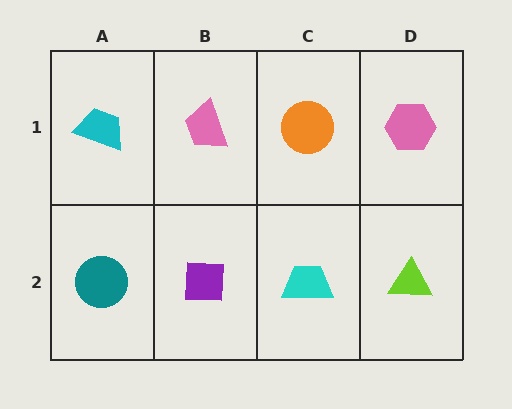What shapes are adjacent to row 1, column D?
A lime triangle (row 2, column D), an orange circle (row 1, column C).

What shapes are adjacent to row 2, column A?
A cyan trapezoid (row 1, column A), a purple square (row 2, column B).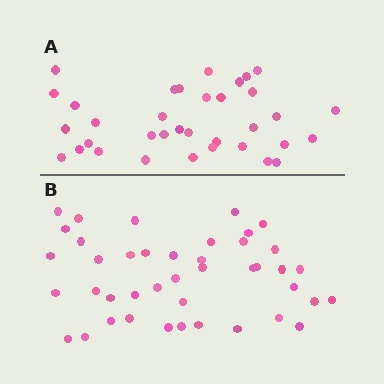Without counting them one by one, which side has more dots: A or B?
Region B (the bottom region) has more dots.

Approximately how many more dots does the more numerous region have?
Region B has roughly 8 or so more dots than region A.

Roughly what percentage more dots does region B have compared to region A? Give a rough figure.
About 20% more.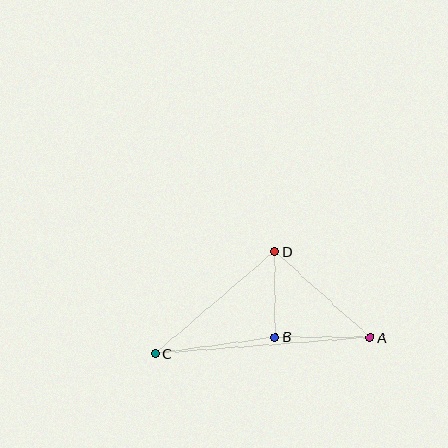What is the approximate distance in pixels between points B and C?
The distance between B and C is approximately 121 pixels.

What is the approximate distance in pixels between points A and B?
The distance between A and B is approximately 95 pixels.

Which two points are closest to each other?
Points B and D are closest to each other.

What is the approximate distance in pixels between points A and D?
The distance between A and D is approximately 129 pixels.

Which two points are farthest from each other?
Points A and C are farthest from each other.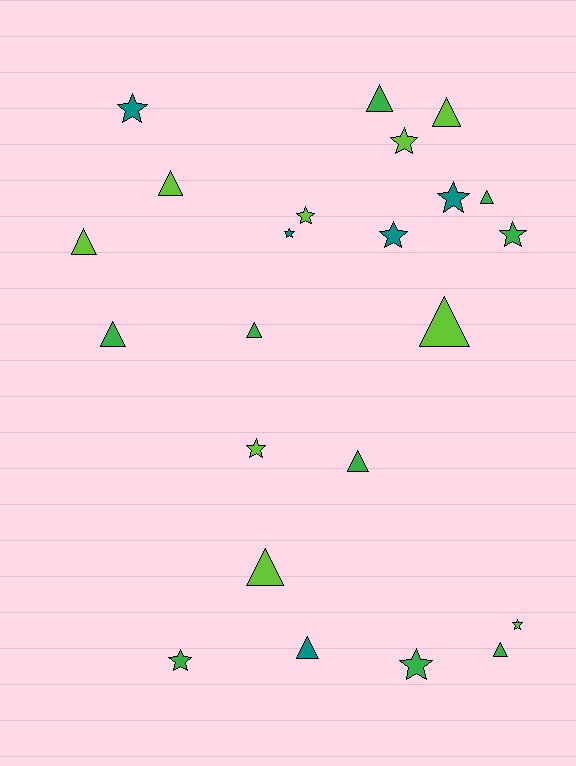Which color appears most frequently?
Green, with 9 objects.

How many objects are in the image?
There are 23 objects.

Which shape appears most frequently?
Triangle, with 12 objects.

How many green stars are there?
There are 3 green stars.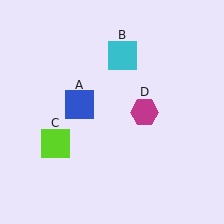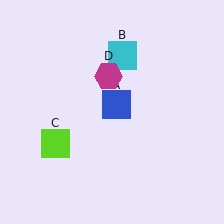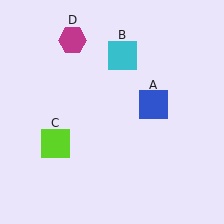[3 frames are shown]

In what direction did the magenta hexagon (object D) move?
The magenta hexagon (object D) moved up and to the left.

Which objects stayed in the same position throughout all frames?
Cyan square (object B) and lime square (object C) remained stationary.